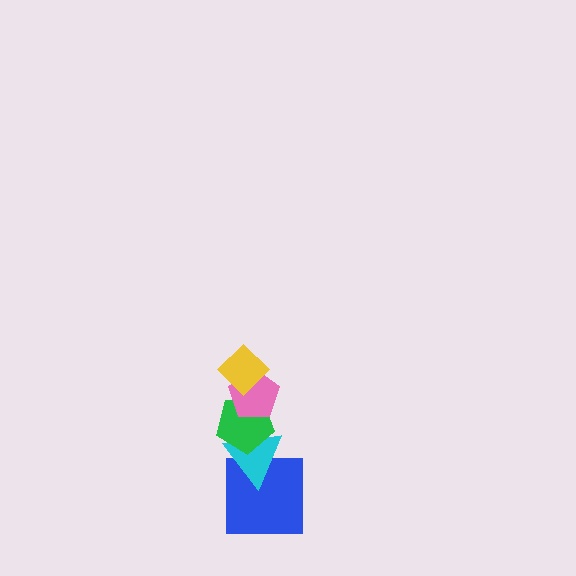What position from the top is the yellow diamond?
The yellow diamond is 1st from the top.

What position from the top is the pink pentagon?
The pink pentagon is 2nd from the top.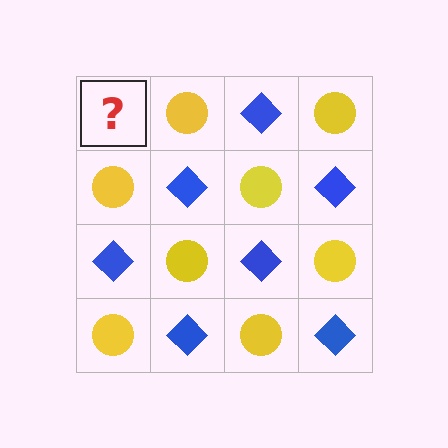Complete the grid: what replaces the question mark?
The question mark should be replaced with a blue diamond.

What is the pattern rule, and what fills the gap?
The rule is that it alternates blue diamond and yellow circle in a checkerboard pattern. The gap should be filled with a blue diamond.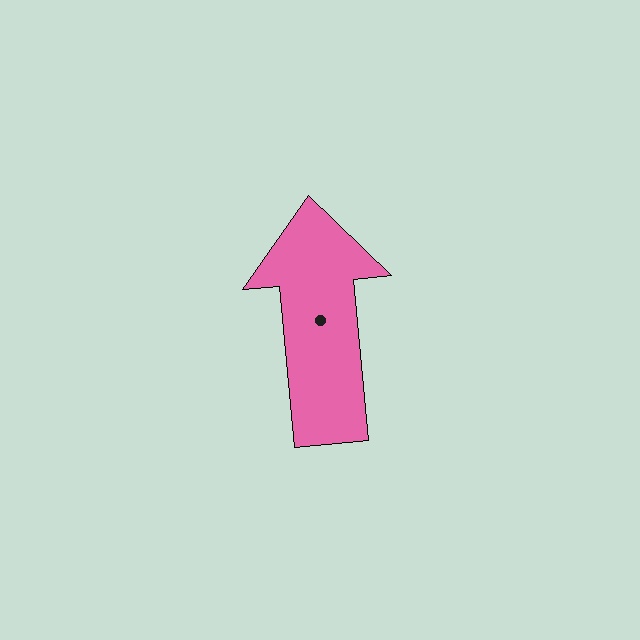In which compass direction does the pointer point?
North.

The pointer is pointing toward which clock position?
Roughly 12 o'clock.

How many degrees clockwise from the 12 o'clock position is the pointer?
Approximately 355 degrees.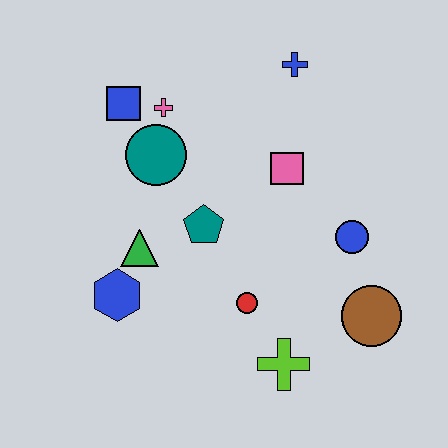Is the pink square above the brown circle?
Yes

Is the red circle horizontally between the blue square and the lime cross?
Yes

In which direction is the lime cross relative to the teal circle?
The lime cross is below the teal circle.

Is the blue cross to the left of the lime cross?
No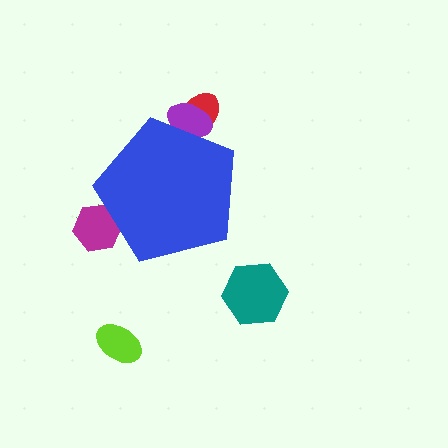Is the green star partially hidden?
Yes, the green star is partially hidden behind the blue pentagon.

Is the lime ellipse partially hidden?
No, the lime ellipse is fully visible.